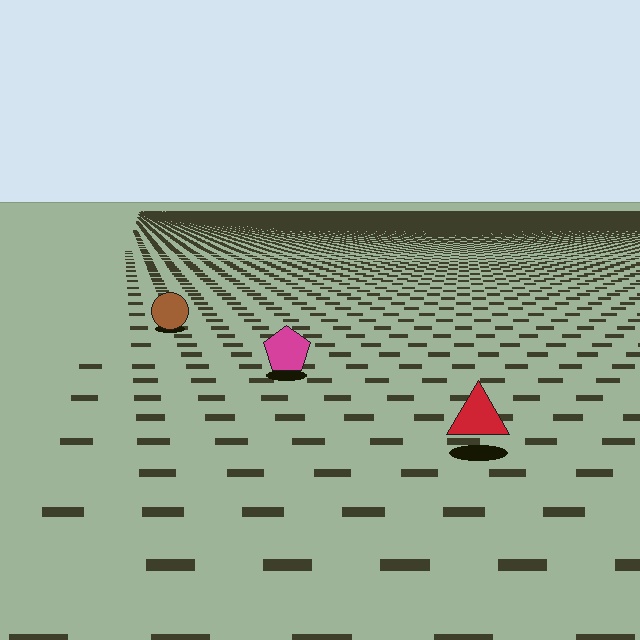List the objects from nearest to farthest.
From nearest to farthest: the red triangle, the magenta pentagon, the brown circle.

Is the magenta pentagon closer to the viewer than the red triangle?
No. The red triangle is closer — you can tell from the texture gradient: the ground texture is coarser near it.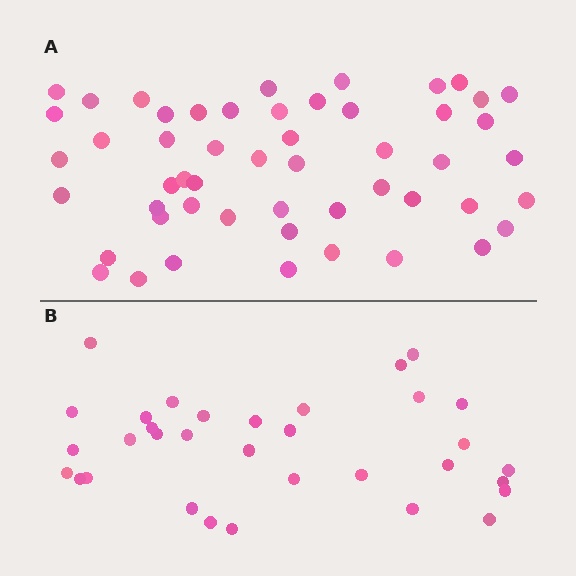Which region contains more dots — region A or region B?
Region A (the top region) has more dots.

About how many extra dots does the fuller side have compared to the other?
Region A has approximately 20 more dots than region B.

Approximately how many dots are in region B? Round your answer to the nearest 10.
About 30 dots. (The exact count is 33, which rounds to 30.)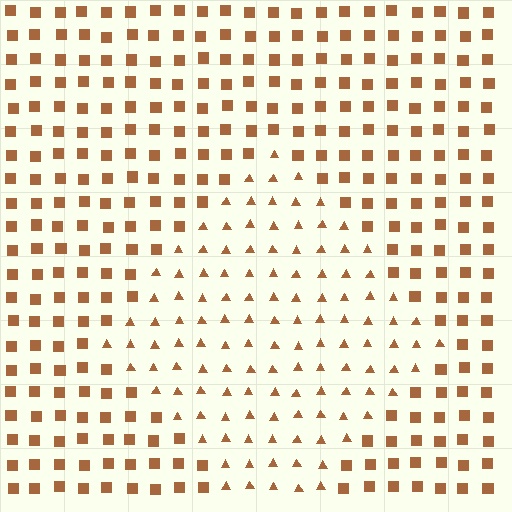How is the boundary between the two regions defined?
The boundary is defined by a change in element shape: triangles inside vs. squares outside. All elements share the same color and spacing.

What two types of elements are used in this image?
The image uses triangles inside the diamond region and squares outside it.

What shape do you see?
I see a diamond.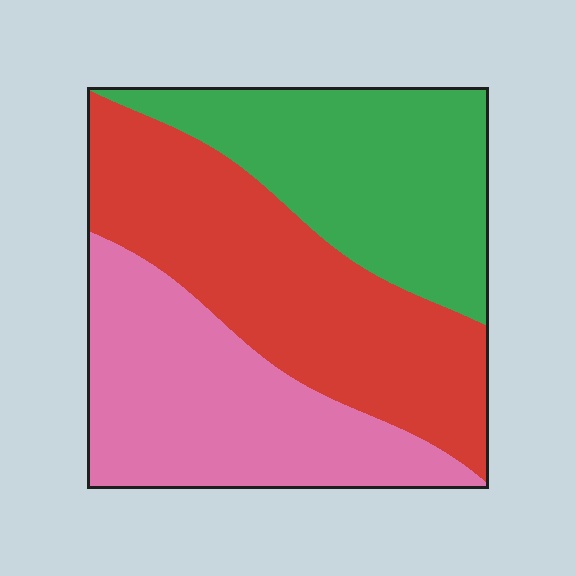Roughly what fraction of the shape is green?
Green covers 30% of the shape.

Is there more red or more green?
Red.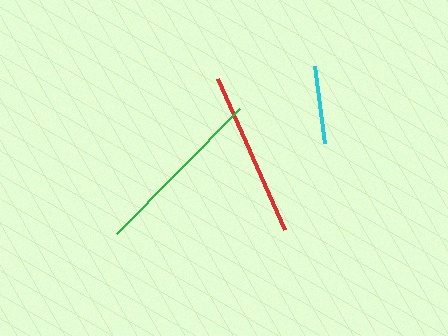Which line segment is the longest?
The green line is the longest at approximately 175 pixels.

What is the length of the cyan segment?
The cyan segment is approximately 77 pixels long.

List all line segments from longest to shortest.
From longest to shortest: green, red, cyan.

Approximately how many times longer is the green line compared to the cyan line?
The green line is approximately 2.3 times the length of the cyan line.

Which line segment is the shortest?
The cyan line is the shortest at approximately 77 pixels.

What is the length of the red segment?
The red segment is approximately 165 pixels long.